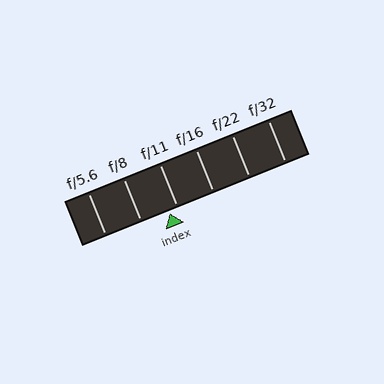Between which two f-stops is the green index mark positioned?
The index mark is between f/8 and f/11.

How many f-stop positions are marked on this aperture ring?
There are 6 f-stop positions marked.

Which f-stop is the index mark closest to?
The index mark is closest to f/11.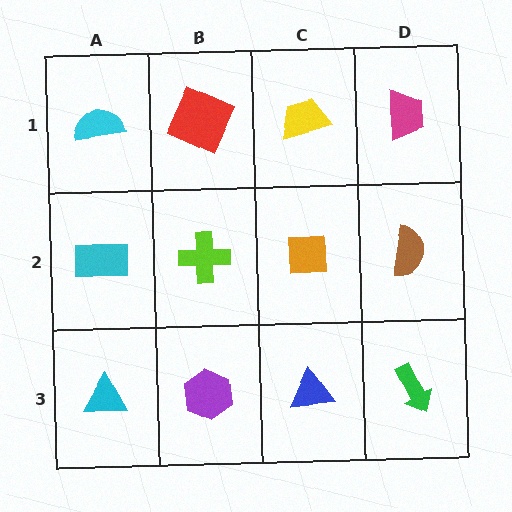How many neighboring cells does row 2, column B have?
4.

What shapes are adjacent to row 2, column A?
A cyan semicircle (row 1, column A), a cyan triangle (row 3, column A), a lime cross (row 2, column B).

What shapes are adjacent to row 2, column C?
A yellow trapezoid (row 1, column C), a blue triangle (row 3, column C), a lime cross (row 2, column B), a brown semicircle (row 2, column D).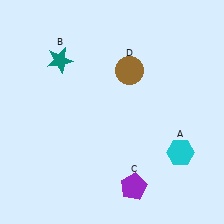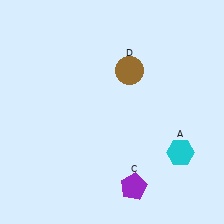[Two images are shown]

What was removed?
The teal star (B) was removed in Image 2.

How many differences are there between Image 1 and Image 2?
There is 1 difference between the two images.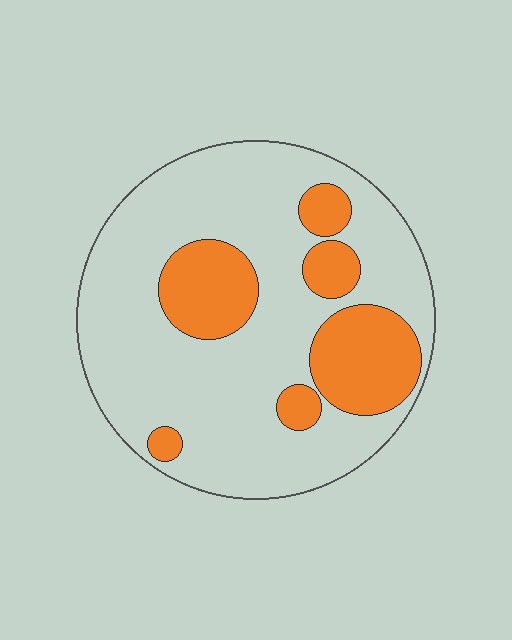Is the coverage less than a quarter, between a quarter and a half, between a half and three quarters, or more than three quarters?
Between a quarter and a half.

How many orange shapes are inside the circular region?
6.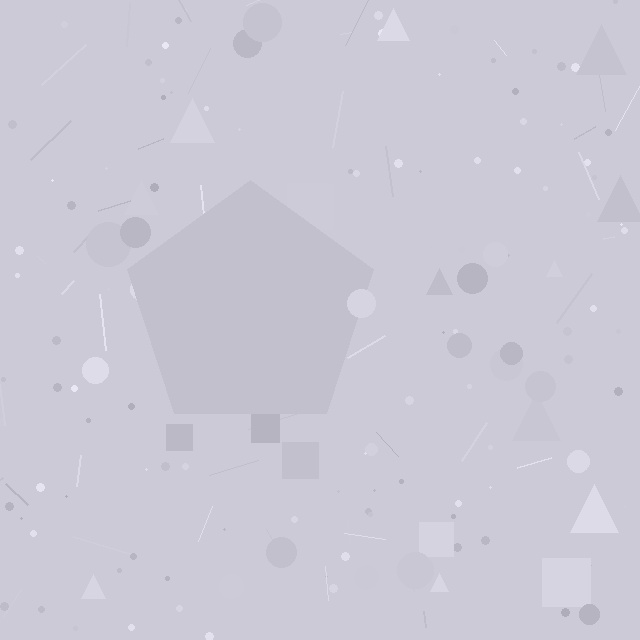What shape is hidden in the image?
A pentagon is hidden in the image.